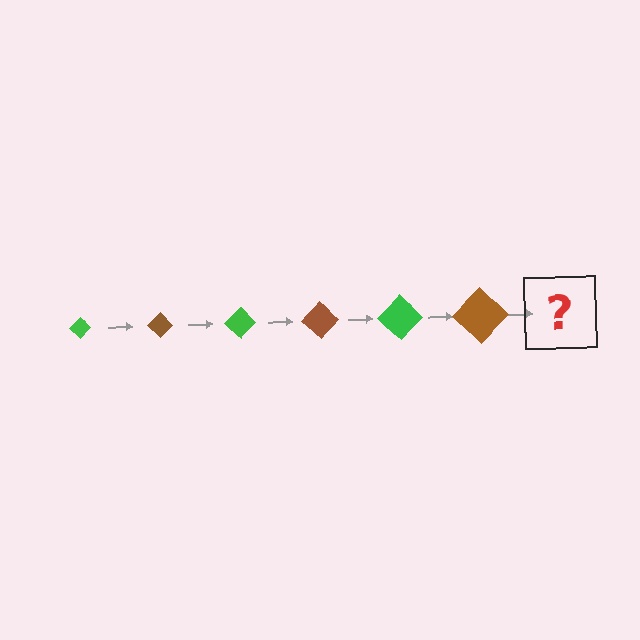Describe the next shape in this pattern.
It should be a green diamond, larger than the previous one.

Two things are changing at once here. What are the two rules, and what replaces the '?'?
The two rules are that the diamond grows larger each step and the color cycles through green and brown. The '?' should be a green diamond, larger than the previous one.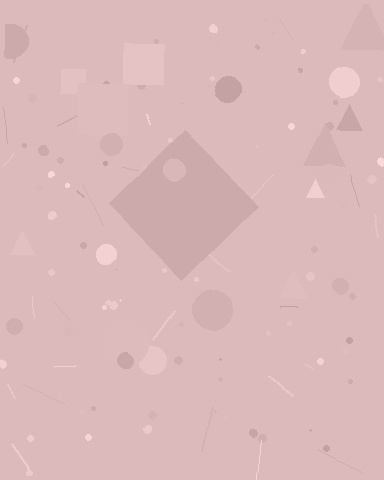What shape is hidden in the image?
A diamond is hidden in the image.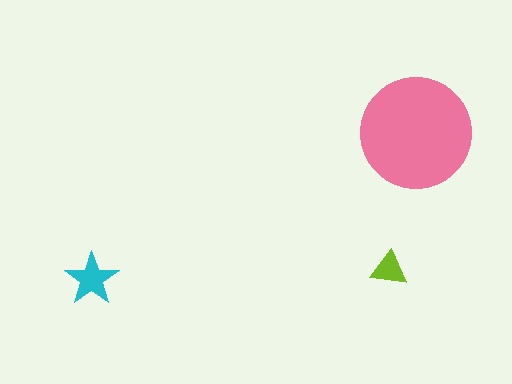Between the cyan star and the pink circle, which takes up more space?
The pink circle.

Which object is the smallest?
The lime triangle.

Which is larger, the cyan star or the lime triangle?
The cyan star.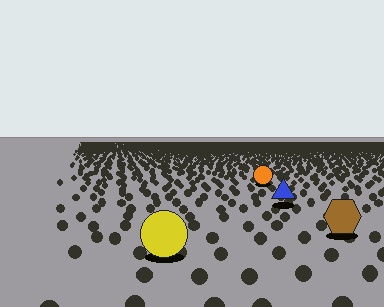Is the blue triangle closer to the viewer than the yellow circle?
No. The yellow circle is closer — you can tell from the texture gradient: the ground texture is coarser near it.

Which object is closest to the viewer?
The yellow circle is closest. The texture marks near it are larger and more spread out.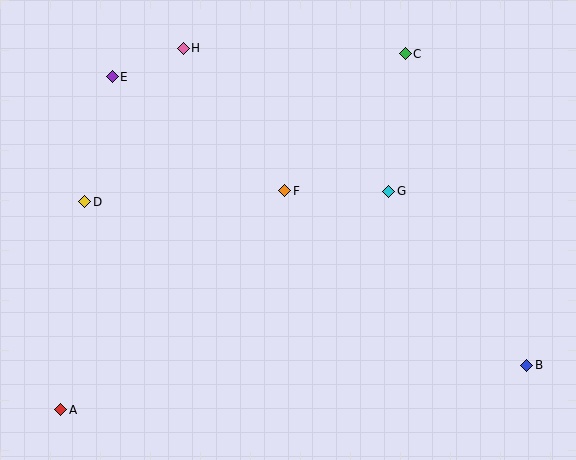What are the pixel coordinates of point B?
Point B is at (527, 365).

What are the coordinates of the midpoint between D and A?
The midpoint between D and A is at (73, 306).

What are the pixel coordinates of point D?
Point D is at (85, 202).